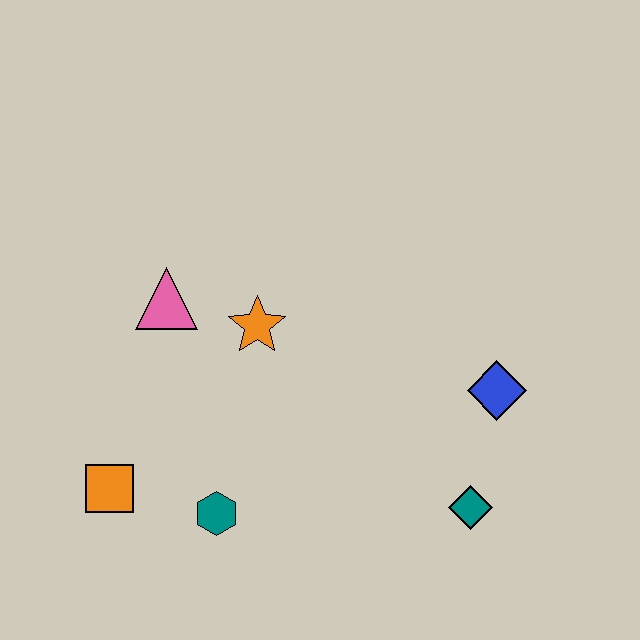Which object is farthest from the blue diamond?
The orange square is farthest from the blue diamond.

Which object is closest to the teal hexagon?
The orange square is closest to the teal hexagon.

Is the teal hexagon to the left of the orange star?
Yes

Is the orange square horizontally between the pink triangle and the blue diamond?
No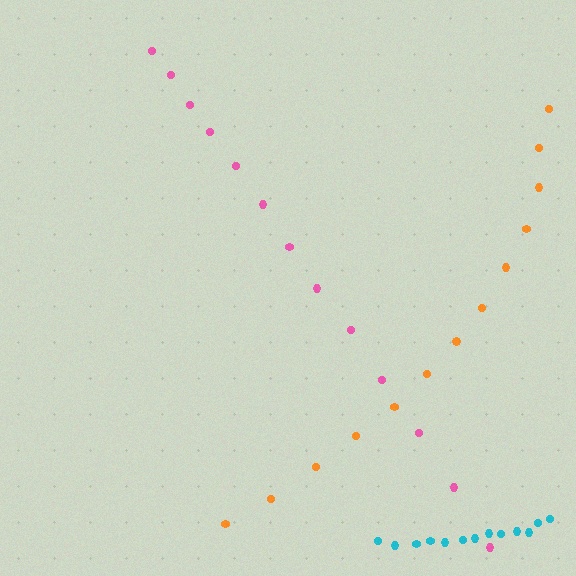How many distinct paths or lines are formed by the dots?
There are 3 distinct paths.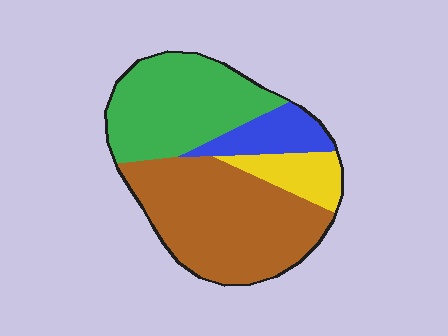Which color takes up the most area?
Brown, at roughly 45%.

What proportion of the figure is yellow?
Yellow takes up about one tenth (1/10) of the figure.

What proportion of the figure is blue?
Blue takes up less than a sixth of the figure.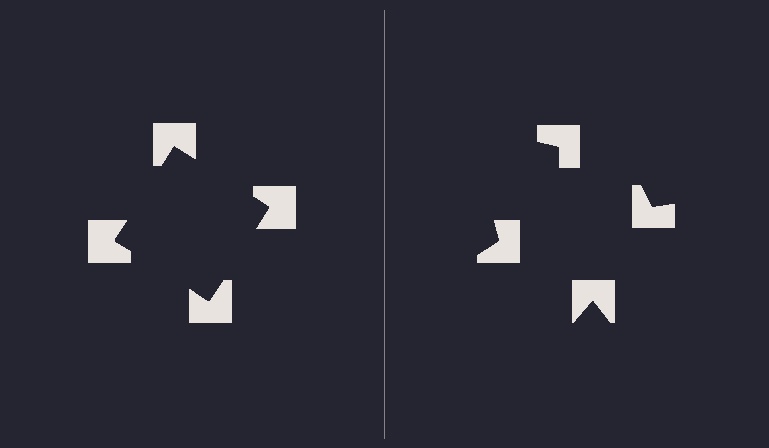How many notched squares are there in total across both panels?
8 — 4 on each side.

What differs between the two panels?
The notched squares are positioned identically on both sides; only the wedge orientations differ. On the left they align to a square; on the right they are misaligned.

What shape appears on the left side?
An illusory square.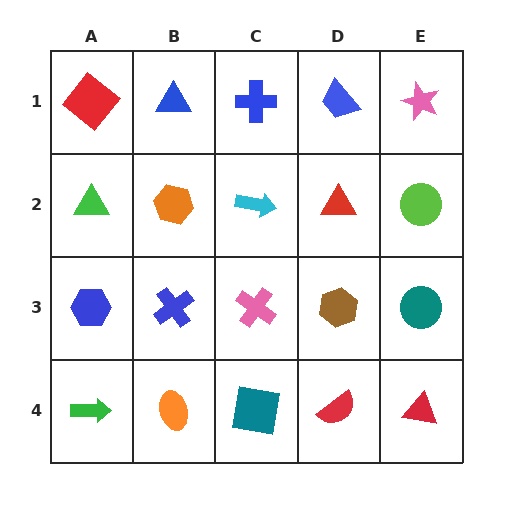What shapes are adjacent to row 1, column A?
A green triangle (row 2, column A), a blue triangle (row 1, column B).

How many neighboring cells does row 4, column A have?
2.